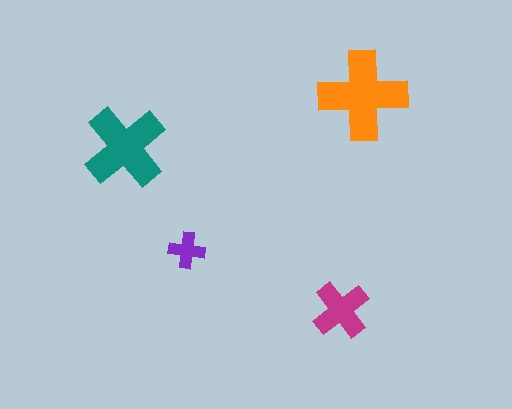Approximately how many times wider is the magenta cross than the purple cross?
About 1.5 times wider.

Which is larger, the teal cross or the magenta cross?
The teal one.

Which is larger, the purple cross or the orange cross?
The orange one.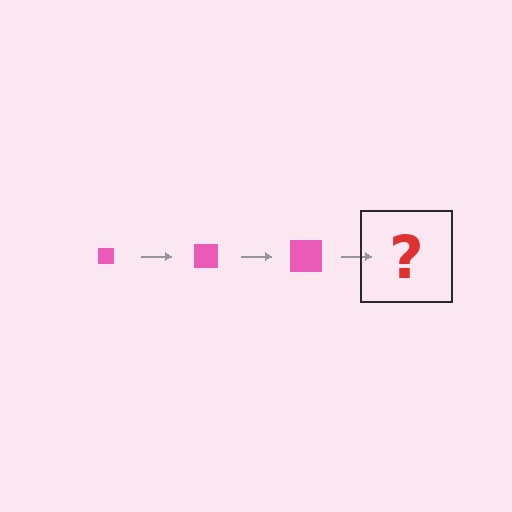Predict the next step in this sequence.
The next step is a pink square, larger than the previous one.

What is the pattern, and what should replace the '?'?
The pattern is that the square gets progressively larger each step. The '?' should be a pink square, larger than the previous one.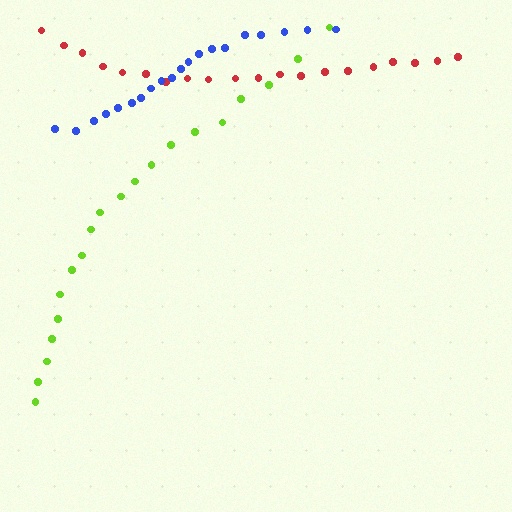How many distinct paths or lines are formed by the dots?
There are 3 distinct paths.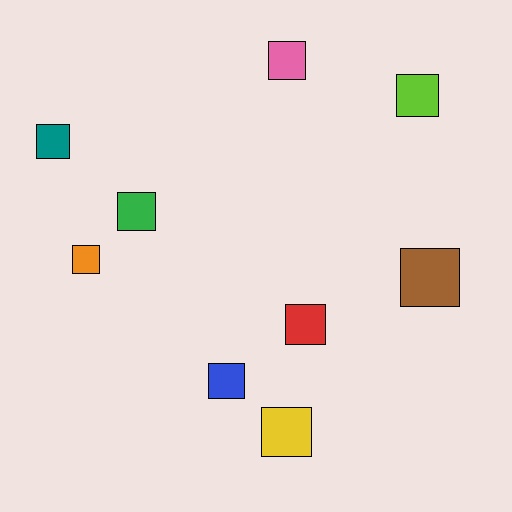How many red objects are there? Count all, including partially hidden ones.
There is 1 red object.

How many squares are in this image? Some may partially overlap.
There are 9 squares.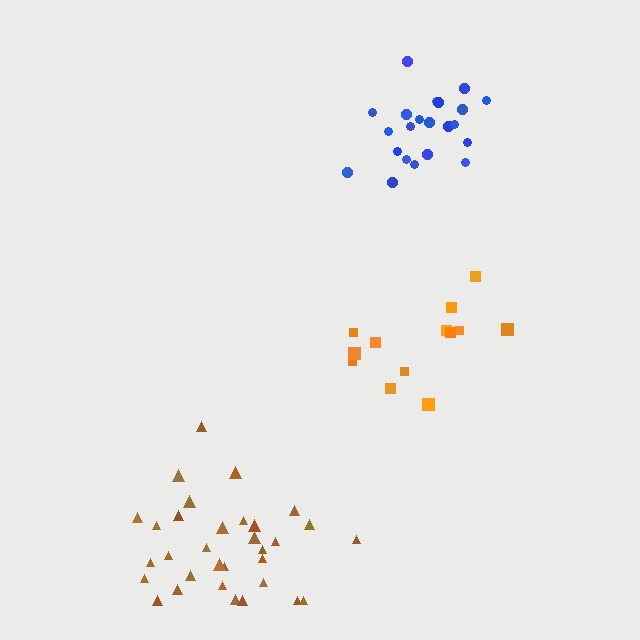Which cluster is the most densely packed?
Blue.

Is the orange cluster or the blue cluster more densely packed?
Blue.